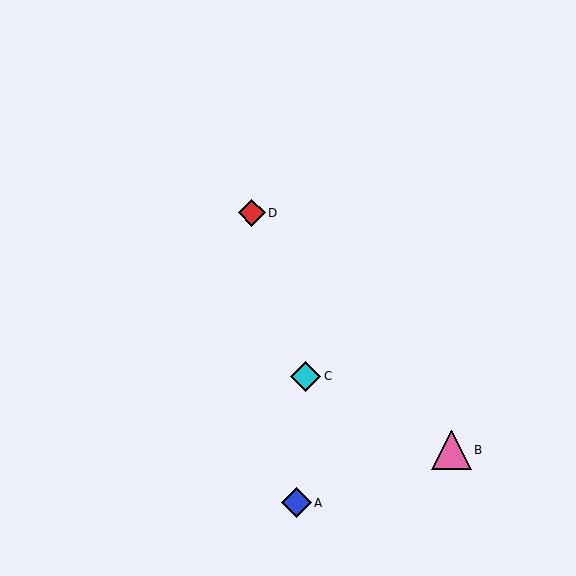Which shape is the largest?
The pink triangle (labeled B) is the largest.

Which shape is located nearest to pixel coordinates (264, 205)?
The red diamond (labeled D) at (252, 213) is nearest to that location.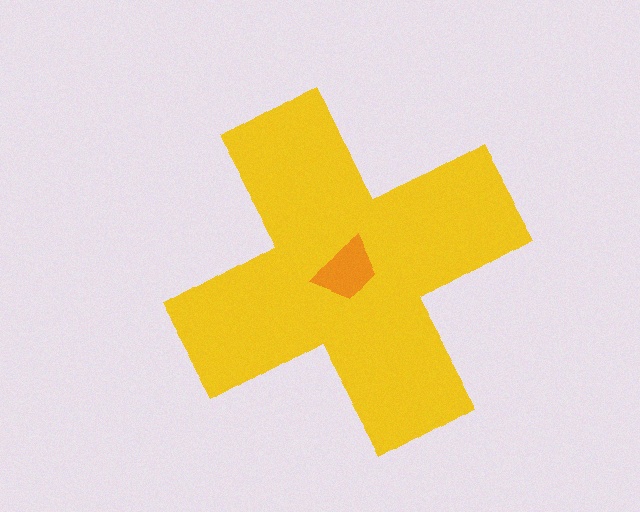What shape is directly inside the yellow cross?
The orange trapezoid.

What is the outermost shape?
The yellow cross.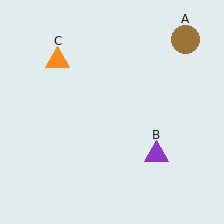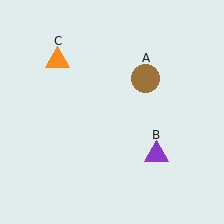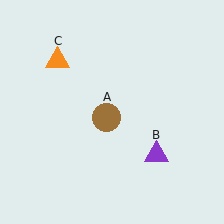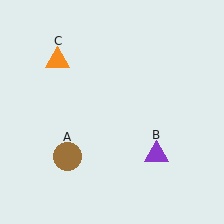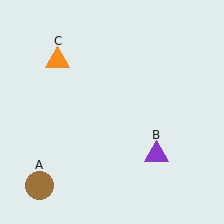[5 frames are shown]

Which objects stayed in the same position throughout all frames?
Purple triangle (object B) and orange triangle (object C) remained stationary.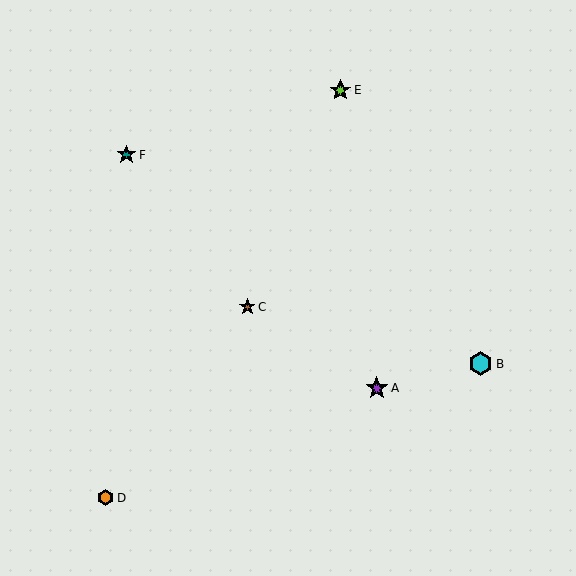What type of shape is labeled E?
Shape E is a lime star.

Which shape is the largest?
The cyan hexagon (labeled B) is the largest.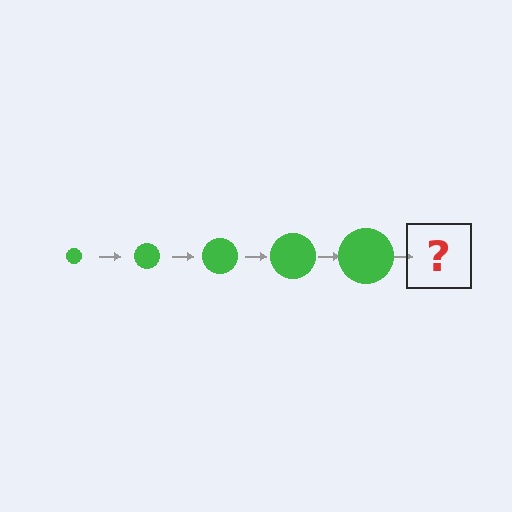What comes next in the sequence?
The next element should be a green circle, larger than the previous one.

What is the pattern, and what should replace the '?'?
The pattern is that the circle gets progressively larger each step. The '?' should be a green circle, larger than the previous one.